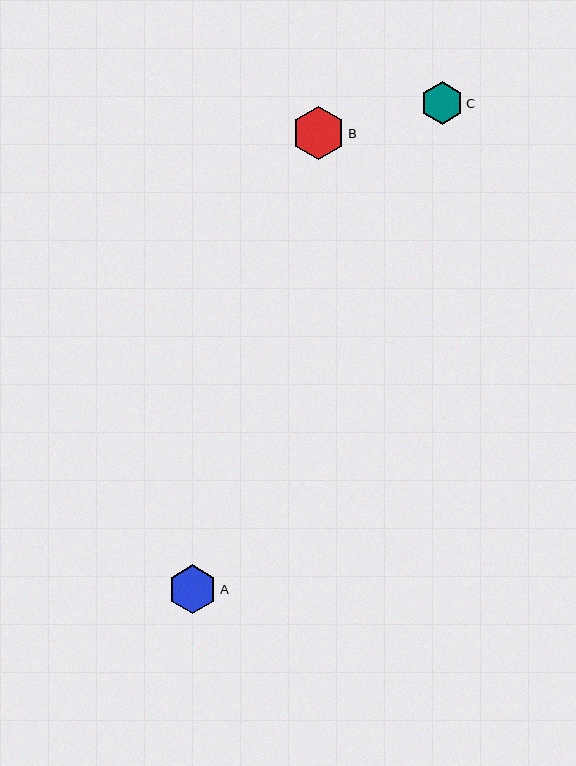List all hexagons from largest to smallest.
From largest to smallest: B, A, C.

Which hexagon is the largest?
Hexagon B is the largest with a size of approximately 53 pixels.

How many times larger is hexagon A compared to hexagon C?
Hexagon A is approximately 1.1 times the size of hexagon C.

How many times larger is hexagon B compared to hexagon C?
Hexagon B is approximately 1.2 times the size of hexagon C.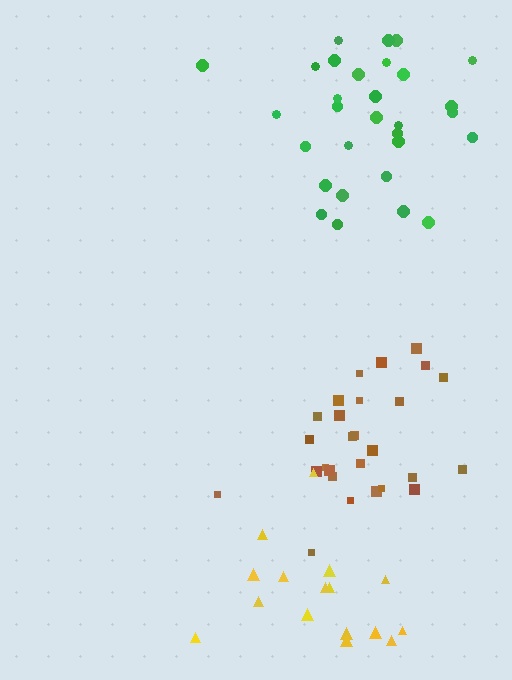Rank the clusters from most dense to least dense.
green, brown, yellow.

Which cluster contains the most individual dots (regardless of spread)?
Green (30).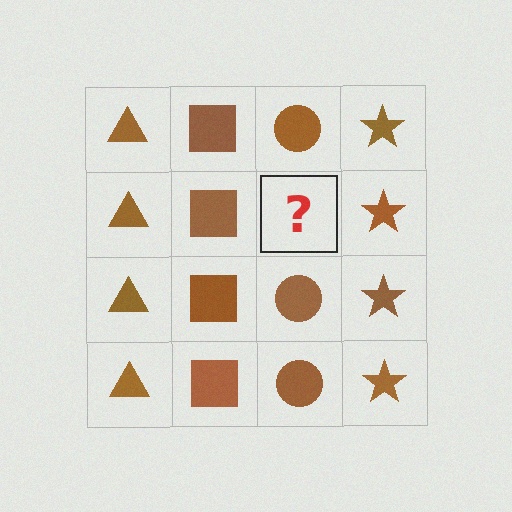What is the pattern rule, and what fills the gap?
The rule is that each column has a consistent shape. The gap should be filled with a brown circle.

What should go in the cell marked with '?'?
The missing cell should contain a brown circle.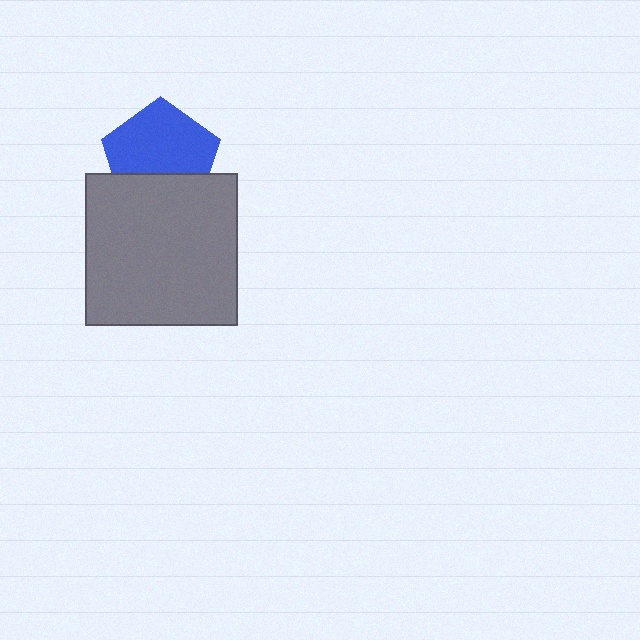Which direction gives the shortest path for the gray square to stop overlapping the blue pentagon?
Moving down gives the shortest separation.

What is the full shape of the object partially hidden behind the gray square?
The partially hidden object is a blue pentagon.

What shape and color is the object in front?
The object in front is a gray square.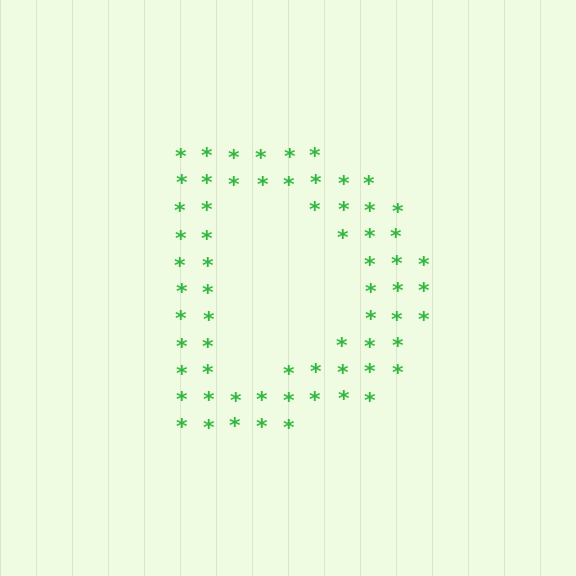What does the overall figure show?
The overall figure shows the letter D.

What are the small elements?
The small elements are asterisks.